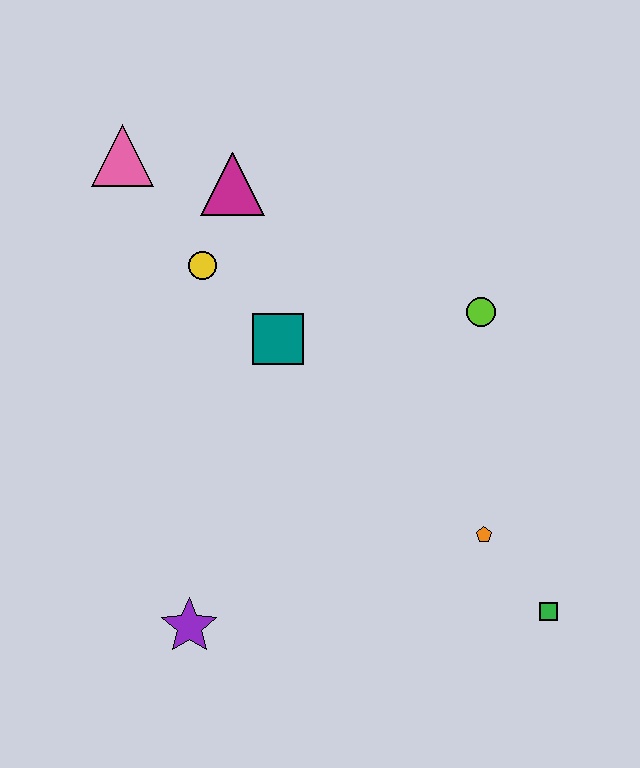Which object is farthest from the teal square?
The green square is farthest from the teal square.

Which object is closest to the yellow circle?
The magenta triangle is closest to the yellow circle.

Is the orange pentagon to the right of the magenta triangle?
Yes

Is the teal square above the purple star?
Yes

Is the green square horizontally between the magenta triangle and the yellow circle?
No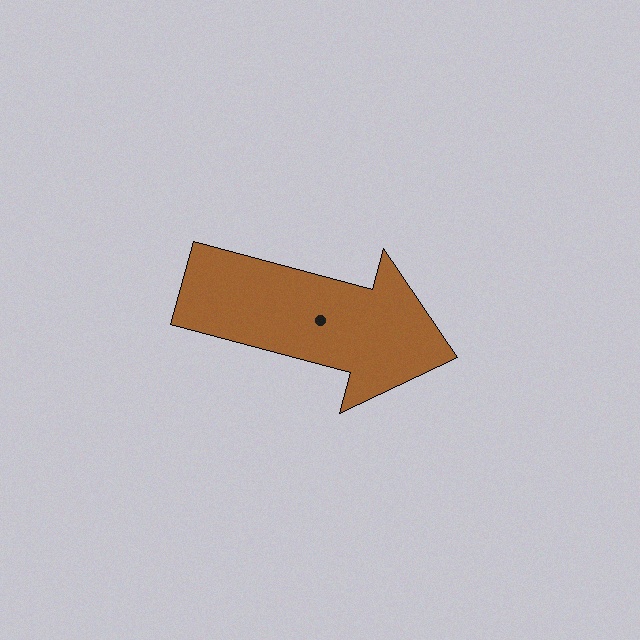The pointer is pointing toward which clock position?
Roughly 4 o'clock.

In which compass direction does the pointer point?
East.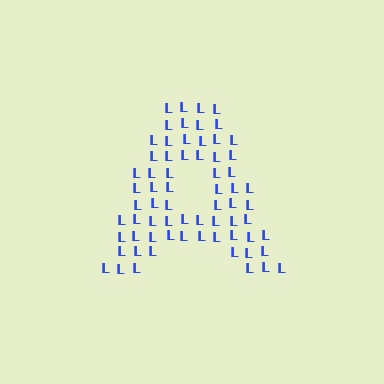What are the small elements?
The small elements are letter L's.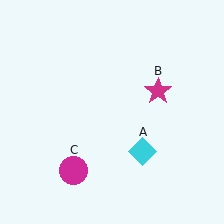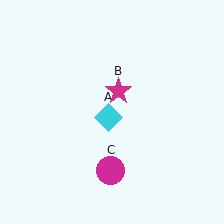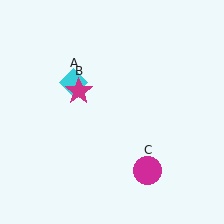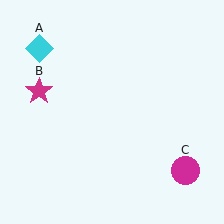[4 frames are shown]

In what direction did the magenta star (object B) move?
The magenta star (object B) moved left.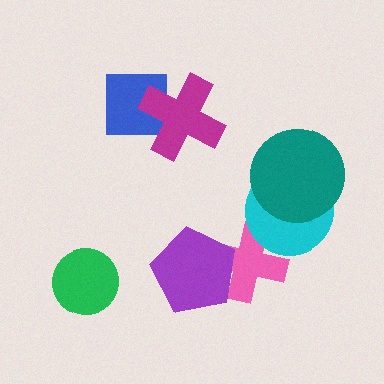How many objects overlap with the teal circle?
1 object overlaps with the teal circle.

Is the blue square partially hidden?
Yes, it is partially covered by another shape.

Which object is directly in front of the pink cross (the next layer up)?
The cyan circle is directly in front of the pink cross.